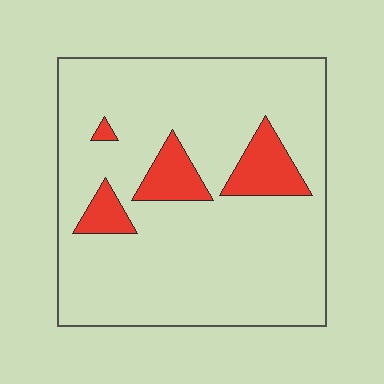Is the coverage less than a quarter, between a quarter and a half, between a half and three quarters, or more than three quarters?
Less than a quarter.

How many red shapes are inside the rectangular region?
4.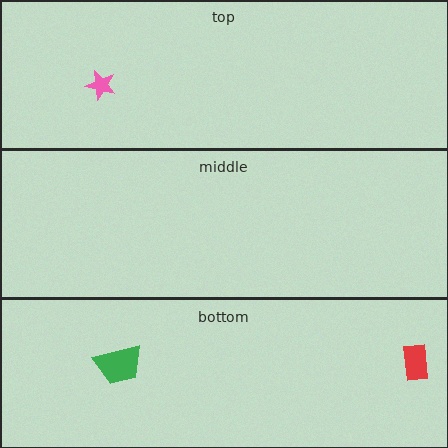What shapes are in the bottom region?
The green trapezoid, the red rectangle.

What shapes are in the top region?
The pink star.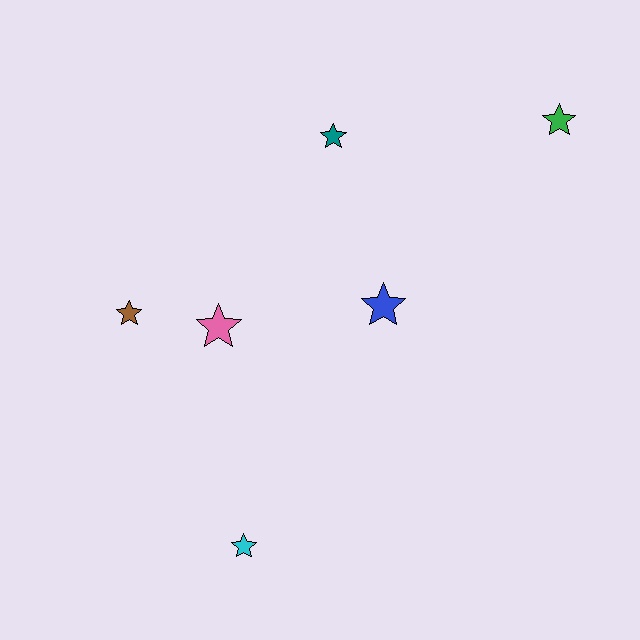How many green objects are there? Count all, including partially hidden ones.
There is 1 green object.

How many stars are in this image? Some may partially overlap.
There are 6 stars.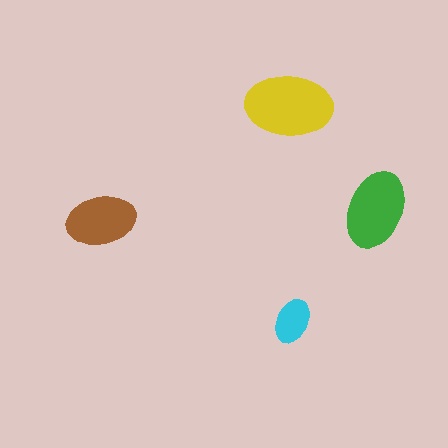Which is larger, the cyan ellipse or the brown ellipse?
The brown one.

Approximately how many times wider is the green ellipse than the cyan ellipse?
About 1.5 times wider.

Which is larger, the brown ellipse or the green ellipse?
The green one.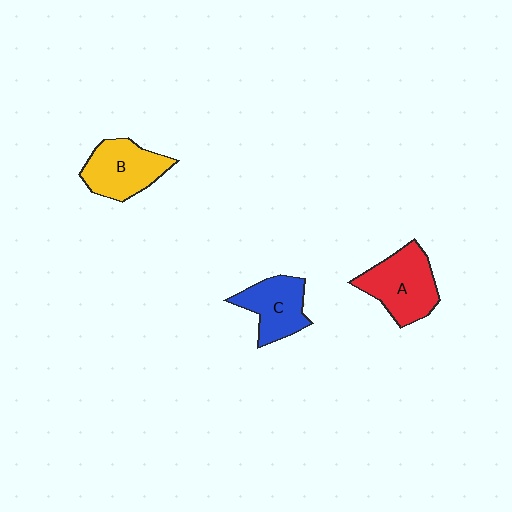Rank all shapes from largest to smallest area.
From largest to smallest: A (red), B (yellow), C (blue).